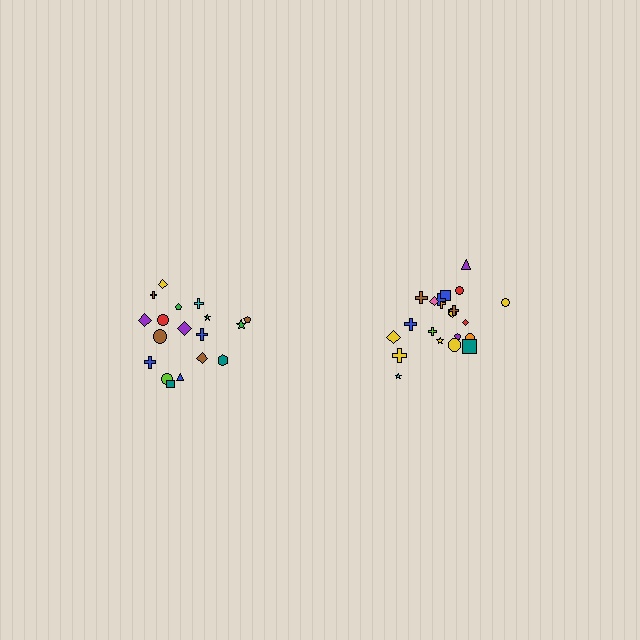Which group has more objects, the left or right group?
The right group.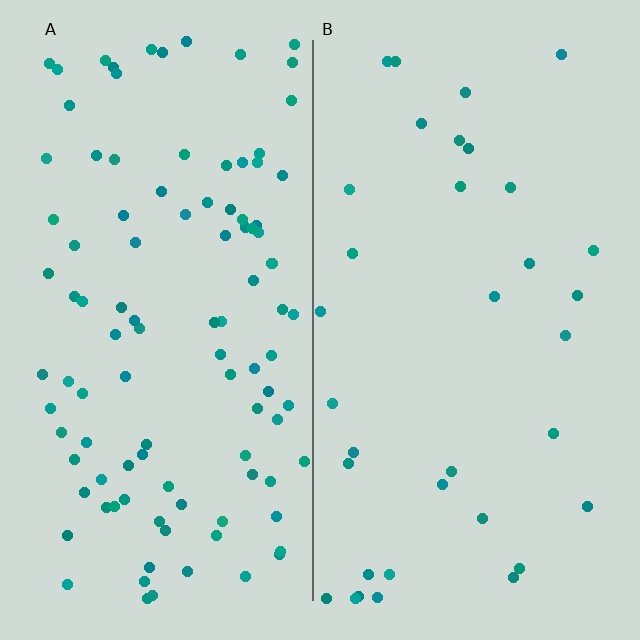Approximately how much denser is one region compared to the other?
Approximately 3.0× — region A over region B.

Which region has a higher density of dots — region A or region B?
A (the left).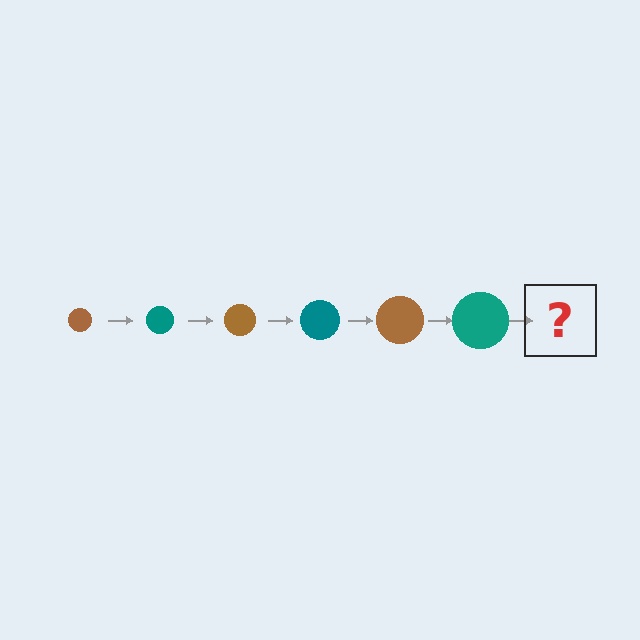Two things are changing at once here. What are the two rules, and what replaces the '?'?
The two rules are that the circle grows larger each step and the color cycles through brown and teal. The '?' should be a brown circle, larger than the previous one.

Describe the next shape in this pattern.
It should be a brown circle, larger than the previous one.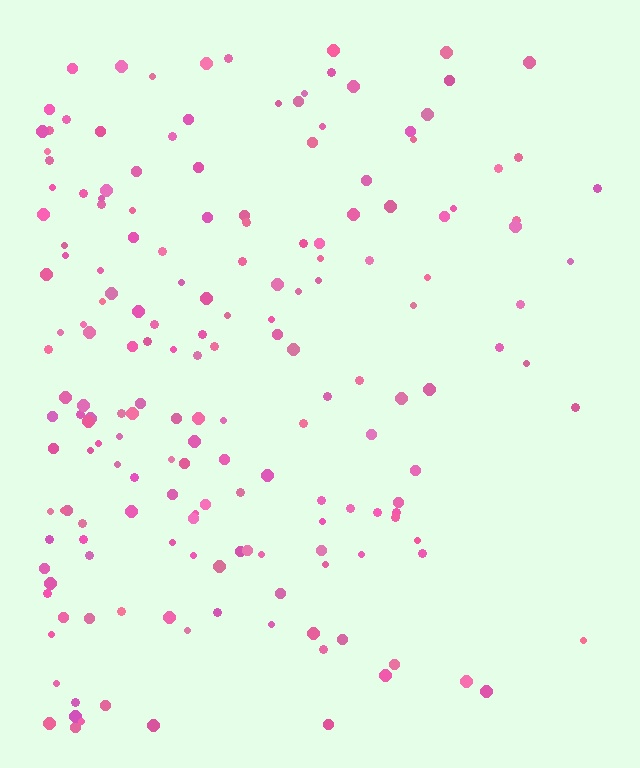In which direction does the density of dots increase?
From right to left, with the left side densest.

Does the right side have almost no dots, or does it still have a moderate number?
Still a moderate number, just noticeably fewer than the left.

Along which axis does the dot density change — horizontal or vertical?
Horizontal.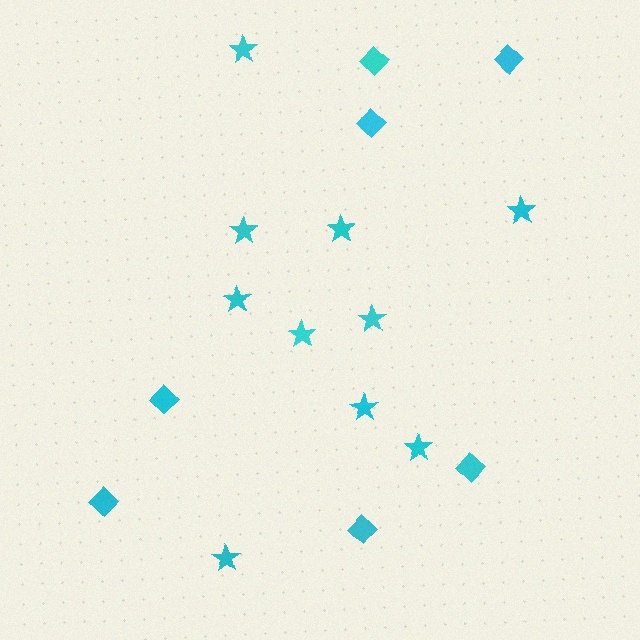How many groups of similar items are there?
There are 2 groups: one group of diamonds (7) and one group of stars (10).